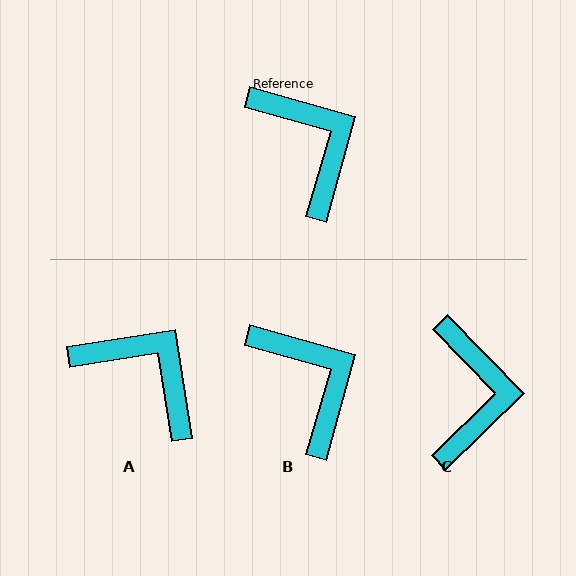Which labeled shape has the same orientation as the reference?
B.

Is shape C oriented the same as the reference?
No, it is off by about 30 degrees.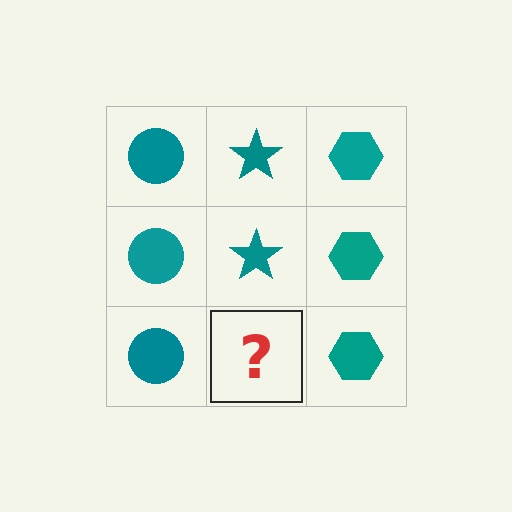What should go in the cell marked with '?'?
The missing cell should contain a teal star.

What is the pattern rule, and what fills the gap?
The rule is that each column has a consistent shape. The gap should be filled with a teal star.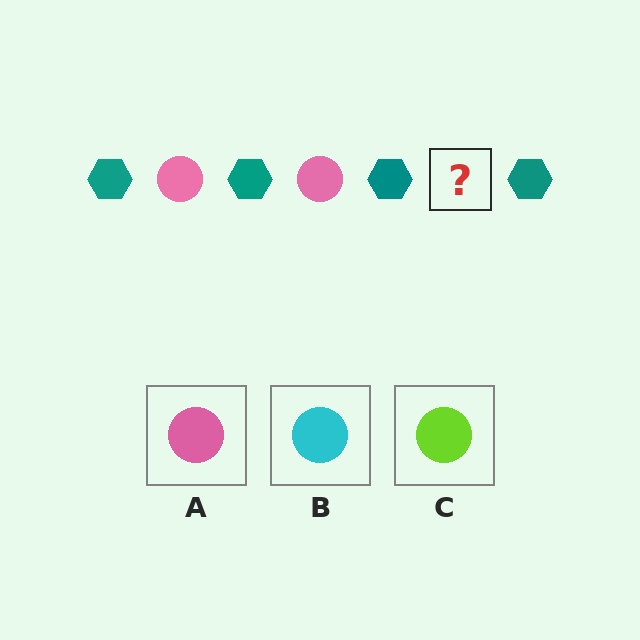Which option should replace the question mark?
Option A.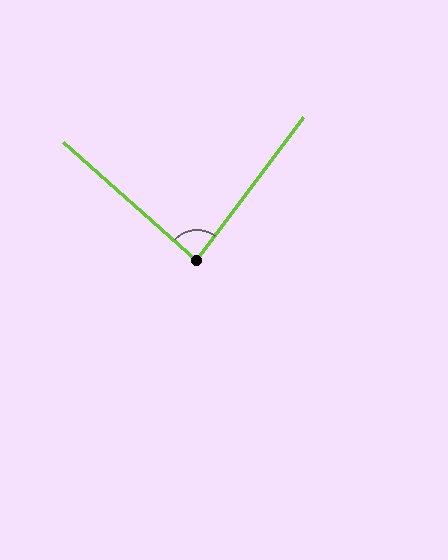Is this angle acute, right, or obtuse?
It is approximately a right angle.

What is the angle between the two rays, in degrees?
Approximately 85 degrees.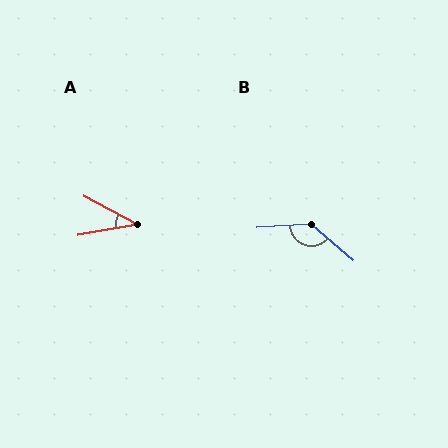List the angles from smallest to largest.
A (39°), B (136°).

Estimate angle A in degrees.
Approximately 39 degrees.